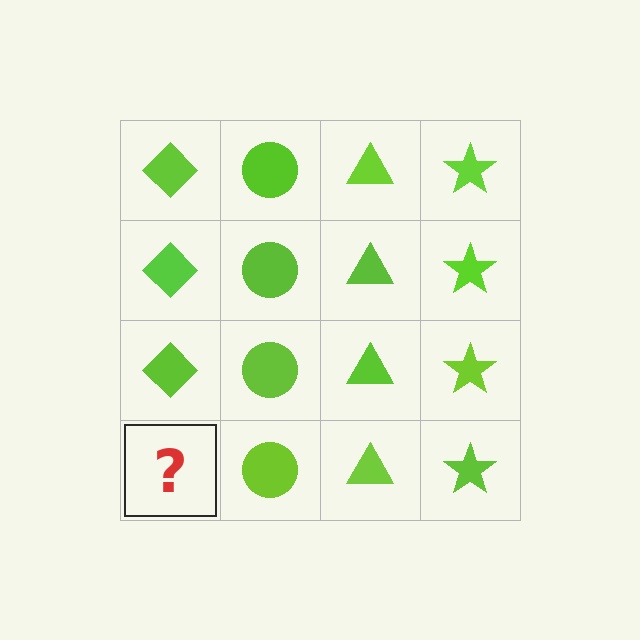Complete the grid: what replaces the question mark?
The question mark should be replaced with a lime diamond.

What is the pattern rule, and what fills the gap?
The rule is that each column has a consistent shape. The gap should be filled with a lime diamond.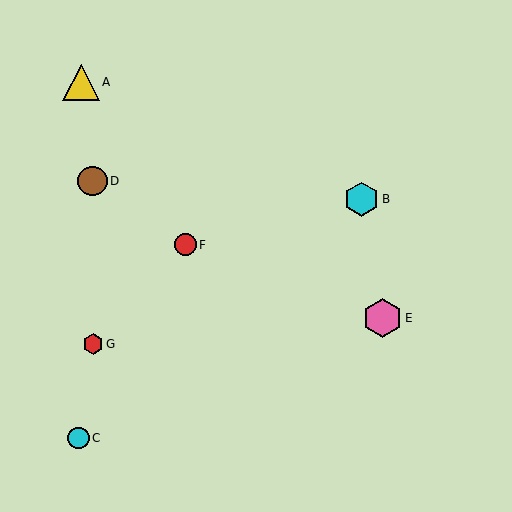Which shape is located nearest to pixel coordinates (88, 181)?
The brown circle (labeled D) at (92, 181) is nearest to that location.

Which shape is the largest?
The pink hexagon (labeled E) is the largest.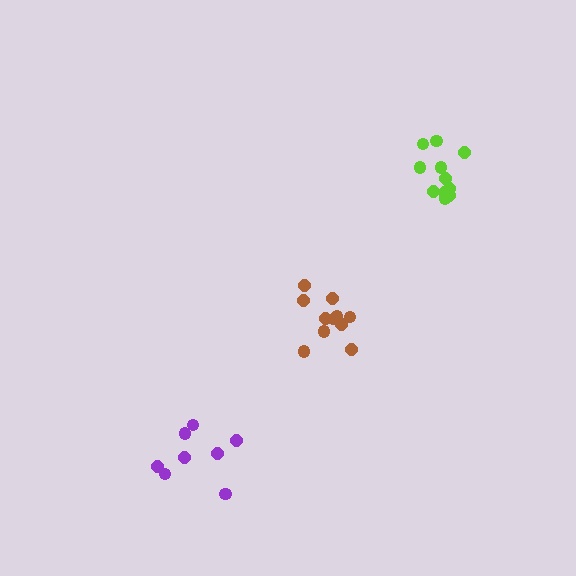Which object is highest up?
The lime cluster is topmost.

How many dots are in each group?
Group 1: 11 dots, Group 2: 11 dots, Group 3: 8 dots (30 total).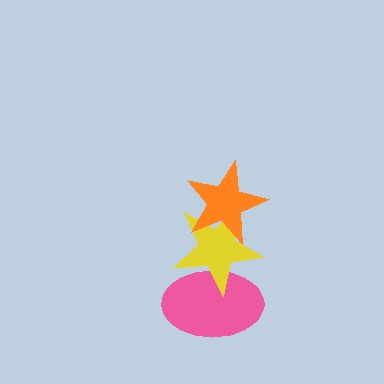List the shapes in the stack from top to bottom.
From top to bottom: the orange star, the yellow star, the pink ellipse.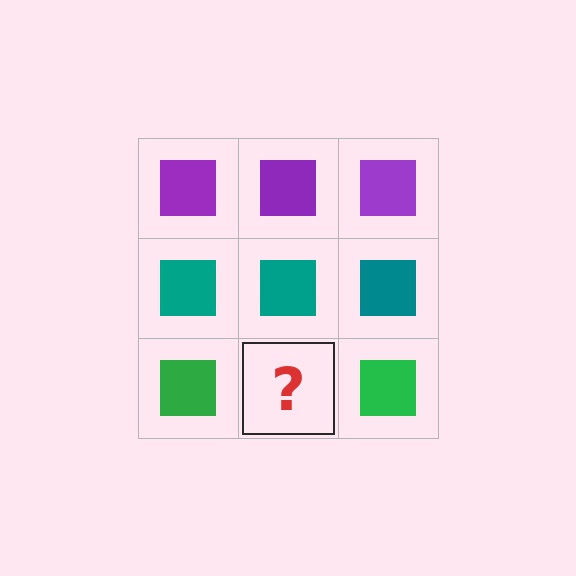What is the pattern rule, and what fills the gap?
The rule is that each row has a consistent color. The gap should be filled with a green square.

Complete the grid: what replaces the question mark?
The question mark should be replaced with a green square.